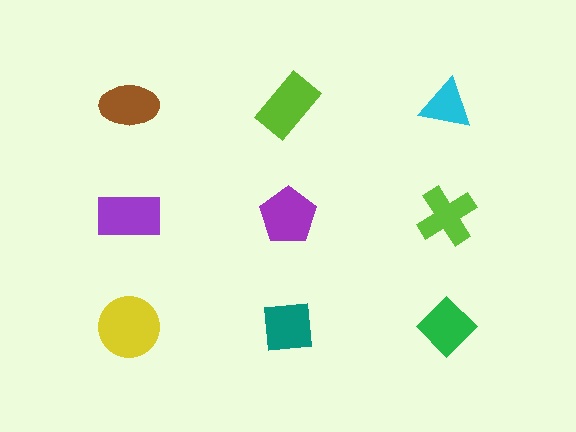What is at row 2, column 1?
A purple rectangle.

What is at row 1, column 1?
A brown ellipse.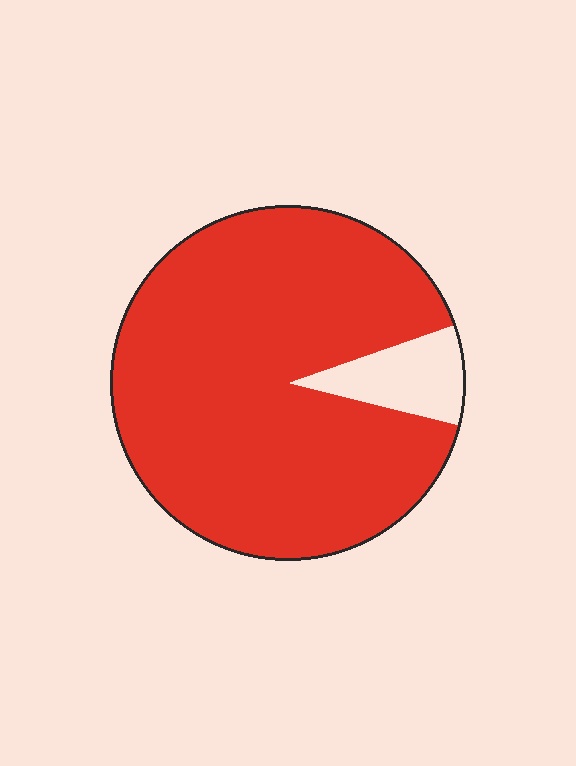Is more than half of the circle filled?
Yes.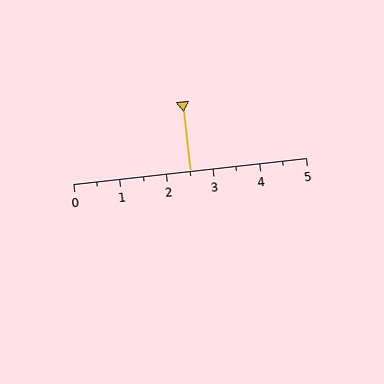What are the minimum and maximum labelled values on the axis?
The axis runs from 0 to 5.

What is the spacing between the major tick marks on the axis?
The major ticks are spaced 1 apart.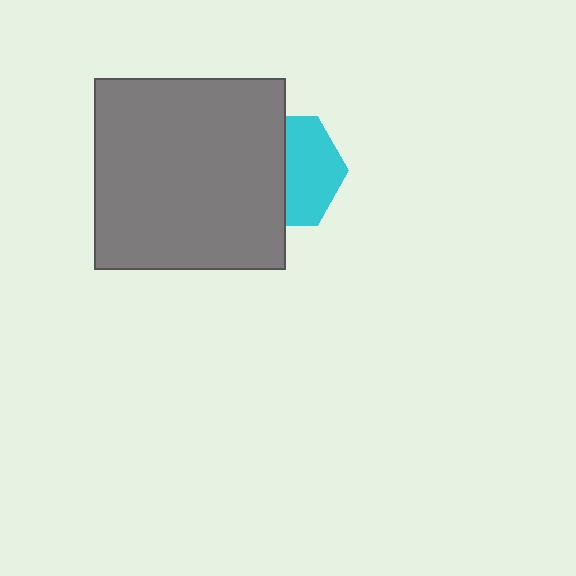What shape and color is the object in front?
The object in front is a gray square.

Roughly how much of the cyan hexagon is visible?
About half of it is visible (roughly 50%).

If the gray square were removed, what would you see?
You would see the complete cyan hexagon.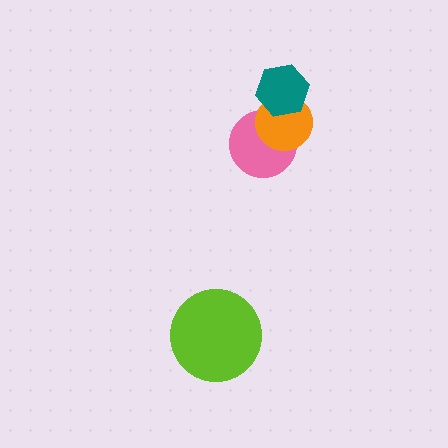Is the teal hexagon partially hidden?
No, no other shape covers it.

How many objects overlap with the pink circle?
1 object overlaps with the pink circle.